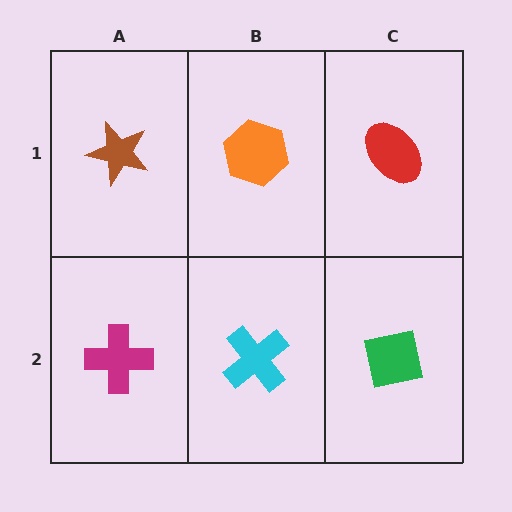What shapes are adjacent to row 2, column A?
A brown star (row 1, column A), a cyan cross (row 2, column B).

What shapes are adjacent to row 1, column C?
A green square (row 2, column C), an orange hexagon (row 1, column B).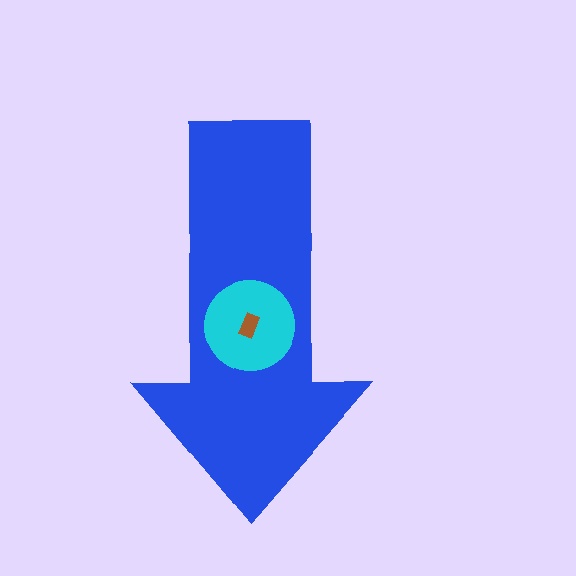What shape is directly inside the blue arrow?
The cyan circle.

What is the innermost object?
The brown rectangle.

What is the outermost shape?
The blue arrow.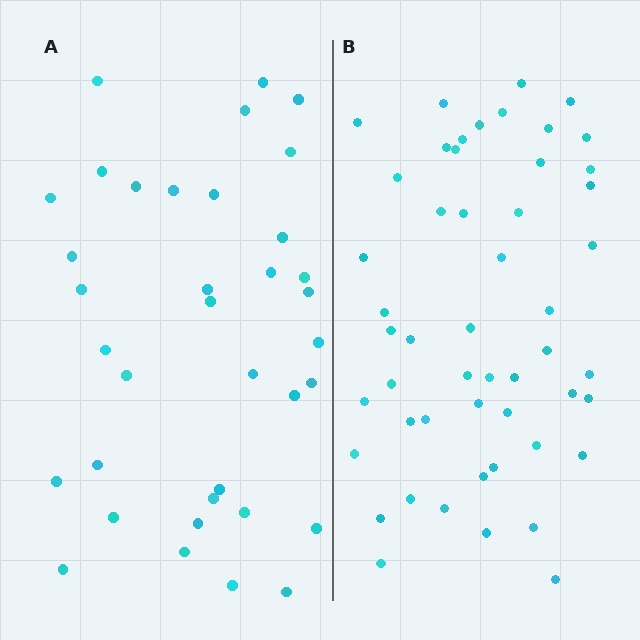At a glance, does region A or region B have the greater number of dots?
Region B (the right region) has more dots.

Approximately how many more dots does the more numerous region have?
Region B has approximately 15 more dots than region A.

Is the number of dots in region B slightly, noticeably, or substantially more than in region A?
Region B has noticeably more, but not dramatically so. The ratio is roughly 1.4 to 1.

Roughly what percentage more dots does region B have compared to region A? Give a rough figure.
About 40% more.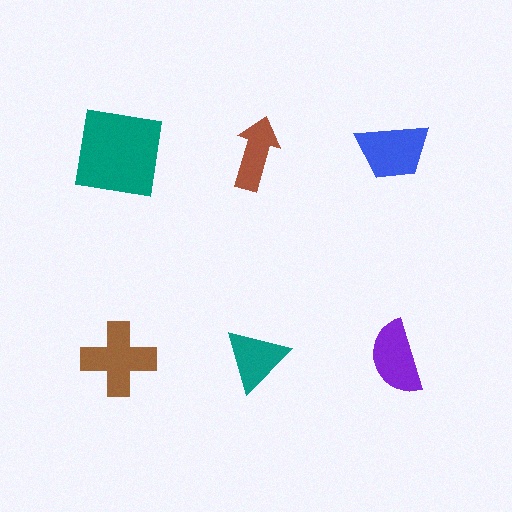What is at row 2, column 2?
A teal triangle.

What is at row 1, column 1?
A teal square.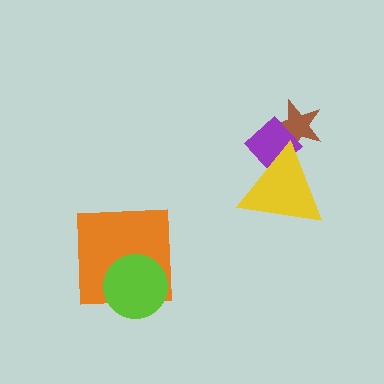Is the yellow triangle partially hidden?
No, no other shape covers it.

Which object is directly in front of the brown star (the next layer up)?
The purple diamond is directly in front of the brown star.